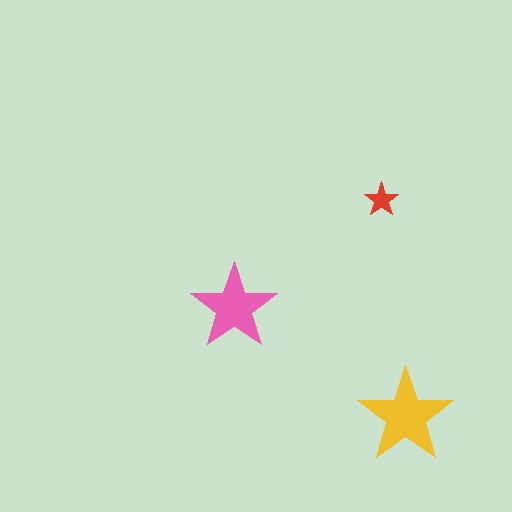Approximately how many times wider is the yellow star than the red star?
About 3 times wider.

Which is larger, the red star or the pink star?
The pink one.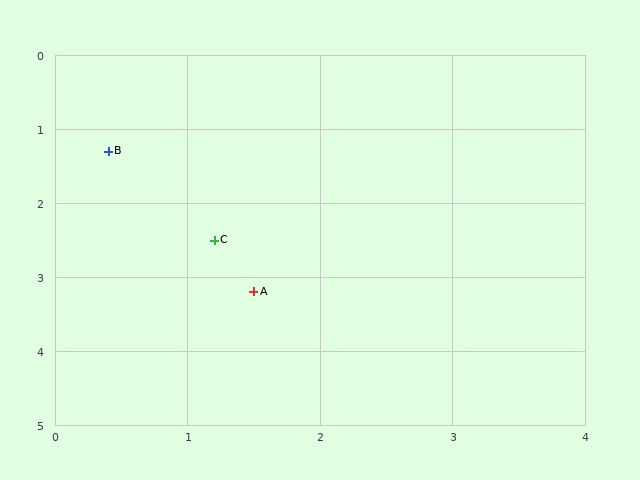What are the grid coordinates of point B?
Point B is at approximately (0.4, 1.3).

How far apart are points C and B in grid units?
Points C and B are about 1.4 grid units apart.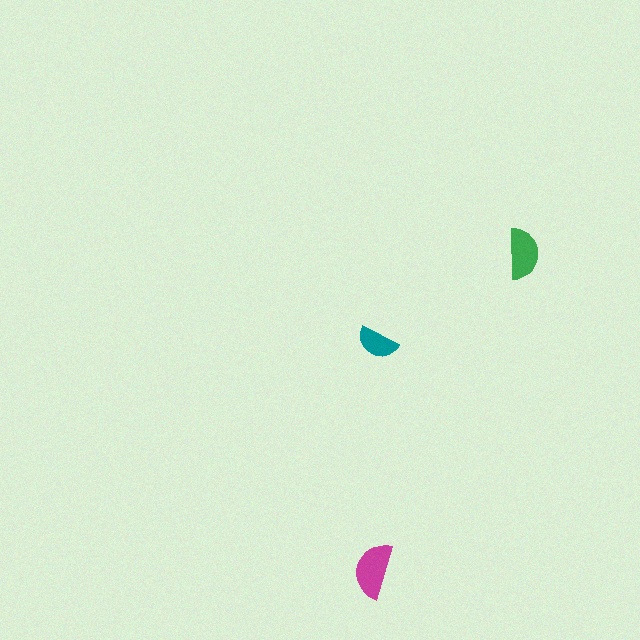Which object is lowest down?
The magenta semicircle is bottommost.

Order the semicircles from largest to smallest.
the magenta one, the green one, the teal one.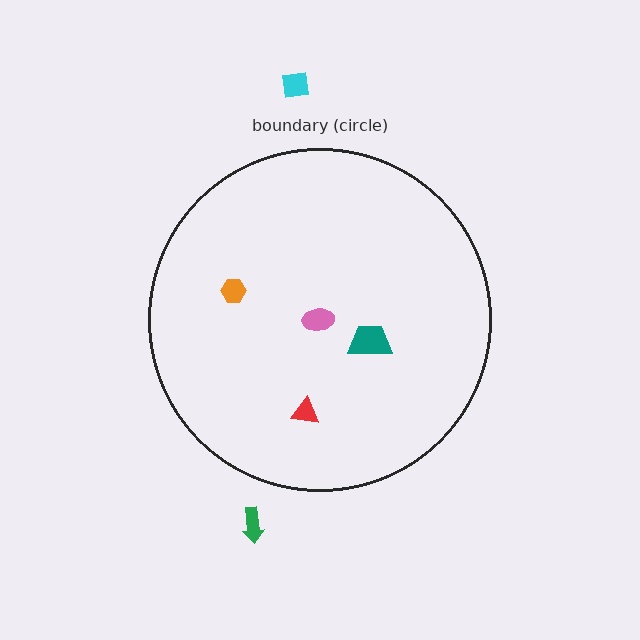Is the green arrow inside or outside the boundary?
Outside.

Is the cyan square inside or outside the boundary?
Outside.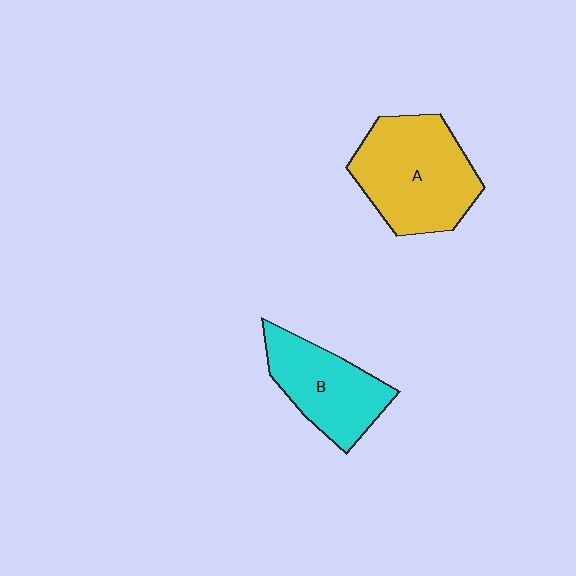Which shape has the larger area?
Shape A (yellow).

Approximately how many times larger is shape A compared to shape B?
Approximately 1.4 times.